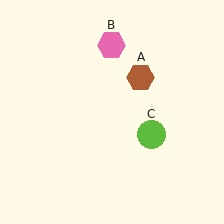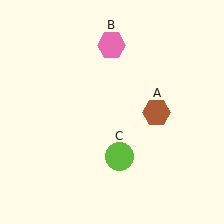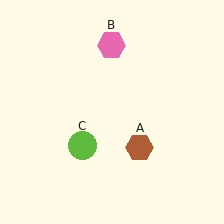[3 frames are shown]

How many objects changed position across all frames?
2 objects changed position: brown hexagon (object A), lime circle (object C).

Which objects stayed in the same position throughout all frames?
Pink hexagon (object B) remained stationary.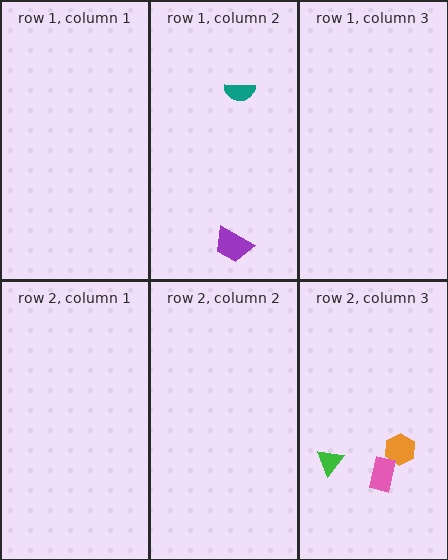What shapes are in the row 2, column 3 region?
The orange hexagon, the green triangle, the pink rectangle.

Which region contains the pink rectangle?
The row 2, column 3 region.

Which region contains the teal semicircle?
The row 1, column 2 region.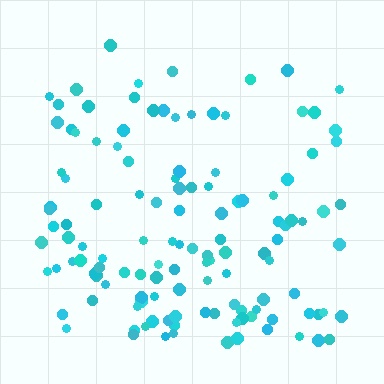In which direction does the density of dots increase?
From top to bottom, with the bottom side densest.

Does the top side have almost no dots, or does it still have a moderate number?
Still a moderate number, just noticeably fewer than the bottom.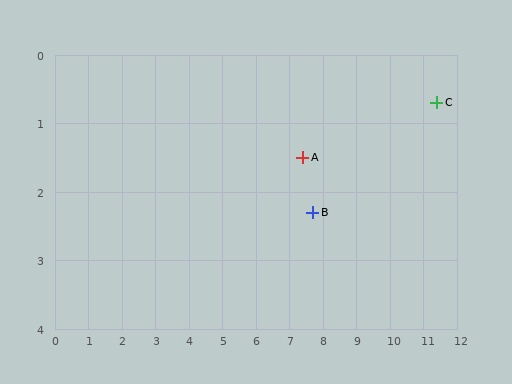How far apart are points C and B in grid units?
Points C and B are about 4.0 grid units apart.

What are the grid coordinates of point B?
Point B is at approximately (7.7, 2.3).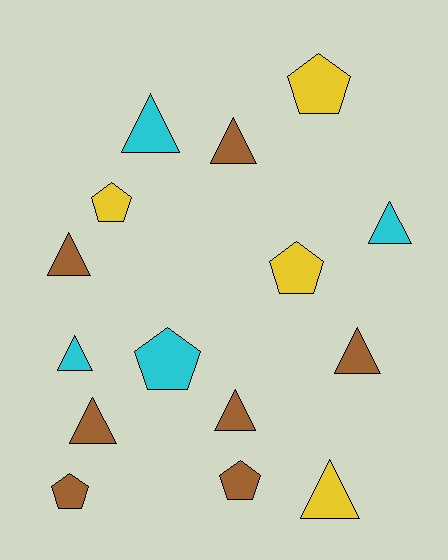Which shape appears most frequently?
Triangle, with 9 objects.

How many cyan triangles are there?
There are 3 cyan triangles.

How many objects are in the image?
There are 15 objects.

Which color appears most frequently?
Brown, with 7 objects.